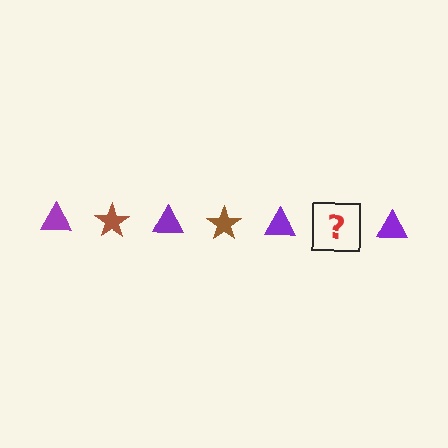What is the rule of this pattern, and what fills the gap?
The rule is that the pattern alternates between purple triangle and brown star. The gap should be filled with a brown star.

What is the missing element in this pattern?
The missing element is a brown star.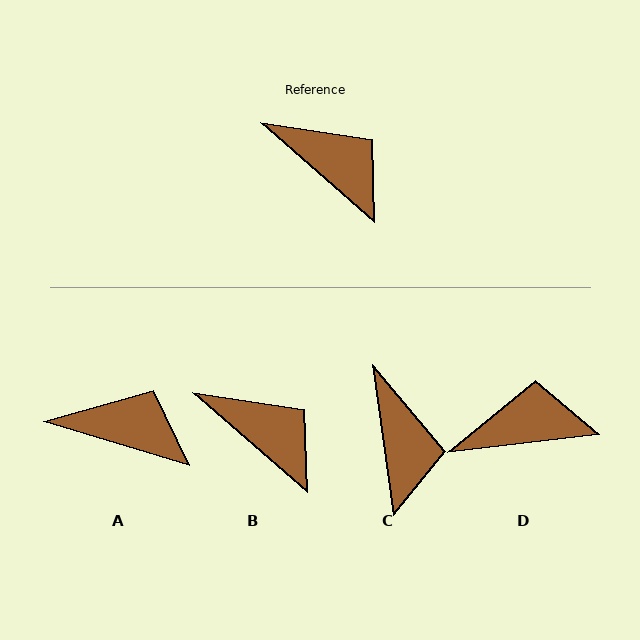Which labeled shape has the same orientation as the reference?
B.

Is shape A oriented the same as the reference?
No, it is off by about 24 degrees.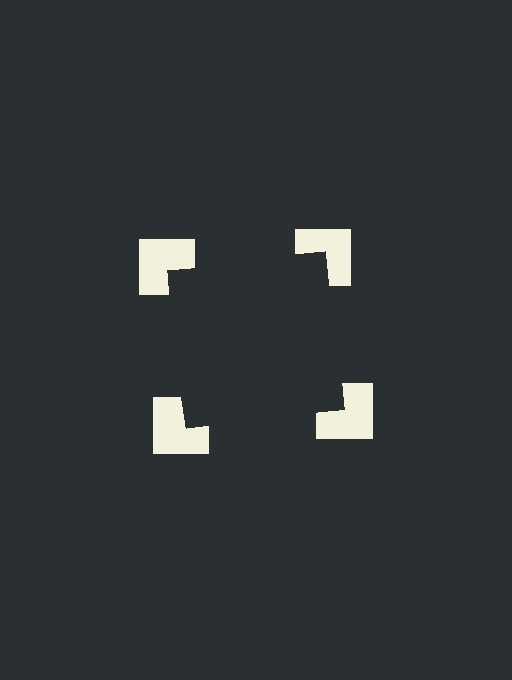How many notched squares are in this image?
There are 4 — one at each vertex of the illusory square.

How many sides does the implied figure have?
4 sides.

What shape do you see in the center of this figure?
An illusory square — its edges are inferred from the aligned wedge cuts in the notched squares, not physically drawn.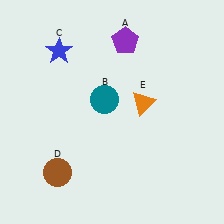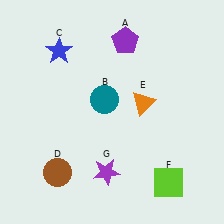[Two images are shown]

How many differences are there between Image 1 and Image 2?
There are 2 differences between the two images.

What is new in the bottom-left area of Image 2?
A purple star (G) was added in the bottom-left area of Image 2.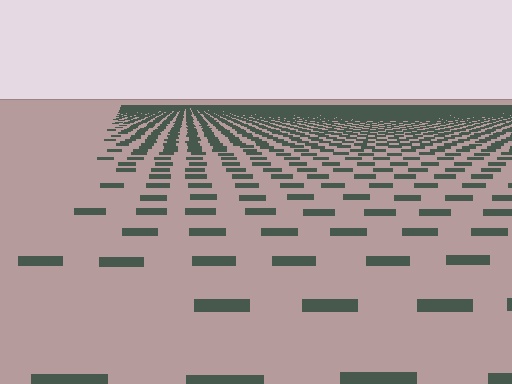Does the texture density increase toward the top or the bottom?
Density increases toward the top.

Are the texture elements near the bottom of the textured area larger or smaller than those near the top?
Larger. Near the bottom, elements are closer to the viewer and appear at a bigger on-screen size.